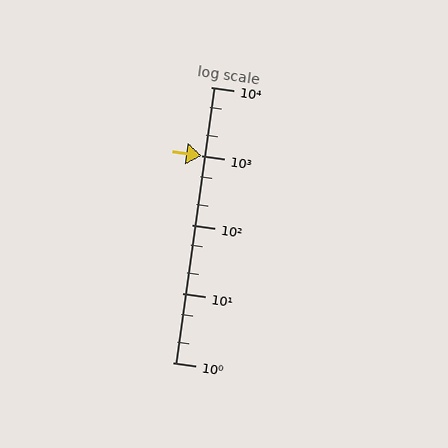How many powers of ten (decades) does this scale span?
The scale spans 4 decades, from 1 to 10000.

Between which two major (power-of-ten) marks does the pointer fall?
The pointer is between 1000 and 10000.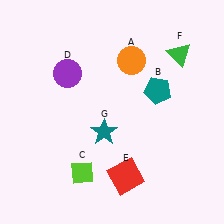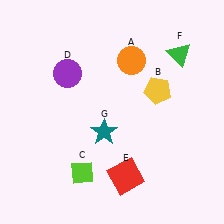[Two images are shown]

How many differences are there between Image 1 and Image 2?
There is 1 difference between the two images.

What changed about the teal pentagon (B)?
In Image 1, B is teal. In Image 2, it changed to yellow.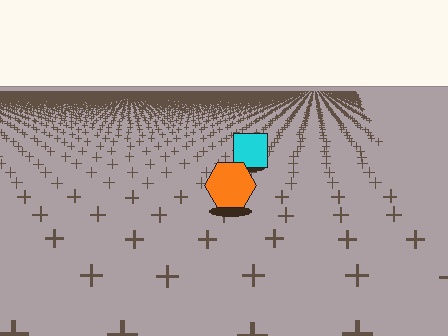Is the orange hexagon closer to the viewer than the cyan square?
Yes. The orange hexagon is closer — you can tell from the texture gradient: the ground texture is coarser near it.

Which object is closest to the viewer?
The orange hexagon is closest. The texture marks near it are larger and more spread out.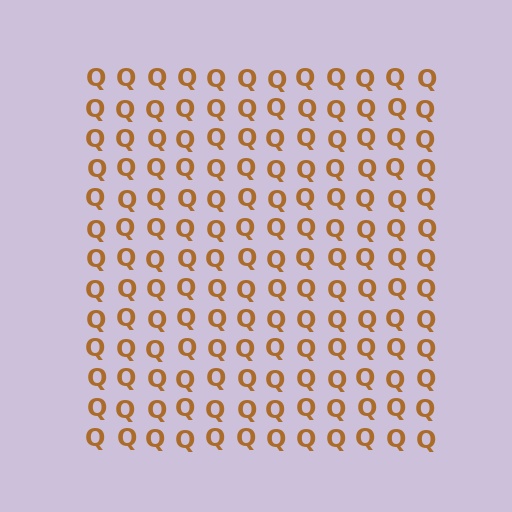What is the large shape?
The large shape is a square.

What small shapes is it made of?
It is made of small letter Q's.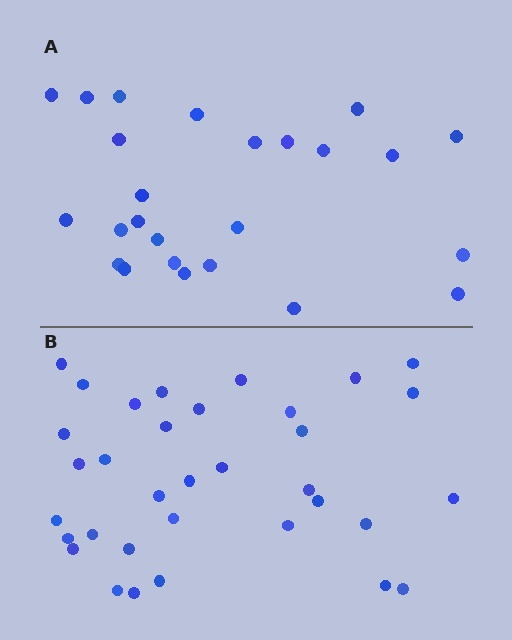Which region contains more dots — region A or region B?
Region B (the bottom region) has more dots.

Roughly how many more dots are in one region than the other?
Region B has roughly 8 or so more dots than region A.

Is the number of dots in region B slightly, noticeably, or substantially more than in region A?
Region B has noticeably more, but not dramatically so. The ratio is roughly 1.4 to 1.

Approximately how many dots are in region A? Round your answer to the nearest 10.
About 20 dots. (The exact count is 25, which rounds to 20.)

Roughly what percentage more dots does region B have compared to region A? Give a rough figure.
About 35% more.